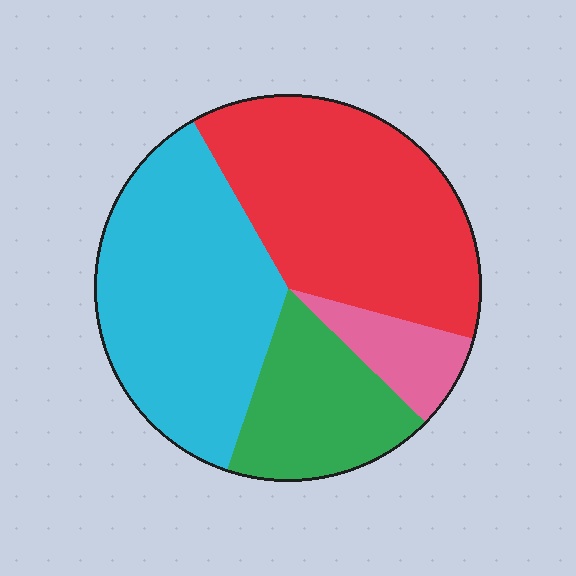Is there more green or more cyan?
Cyan.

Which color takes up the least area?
Pink, at roughly 10%.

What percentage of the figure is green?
Green covers roughly 20% of the figure.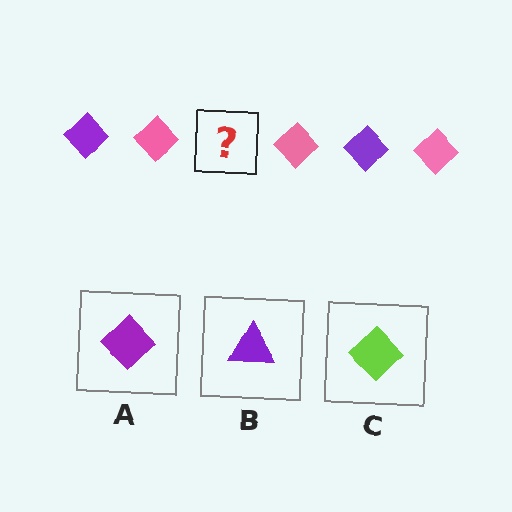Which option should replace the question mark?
Option A.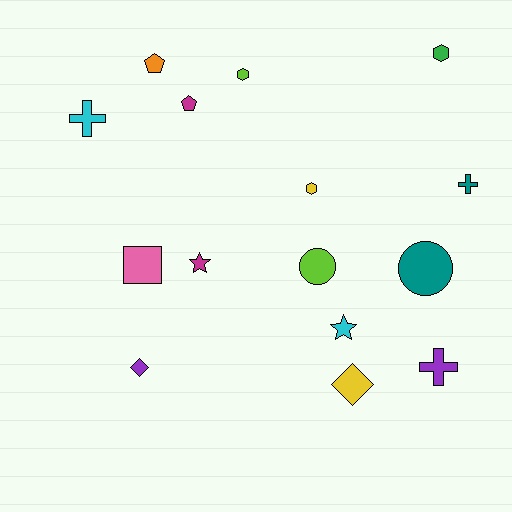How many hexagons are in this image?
There are 3 hexagons.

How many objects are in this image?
There are 15 objects.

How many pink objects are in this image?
There is 1 pink object.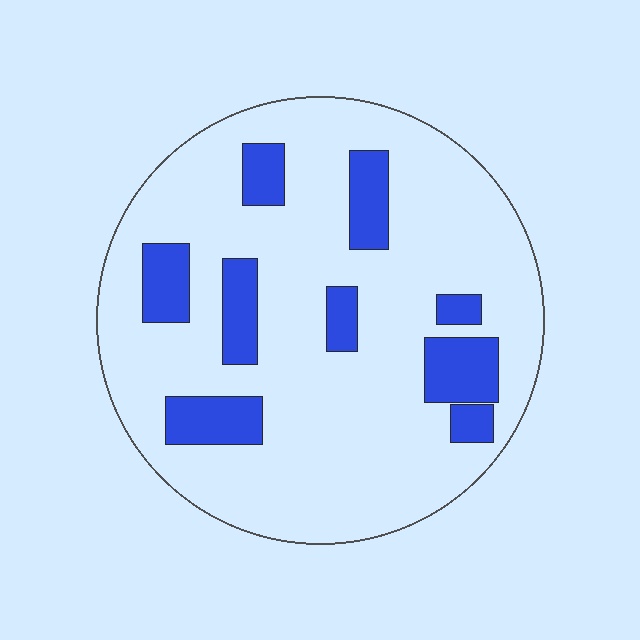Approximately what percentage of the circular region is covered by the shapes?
Approximately 20%.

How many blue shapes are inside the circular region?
9.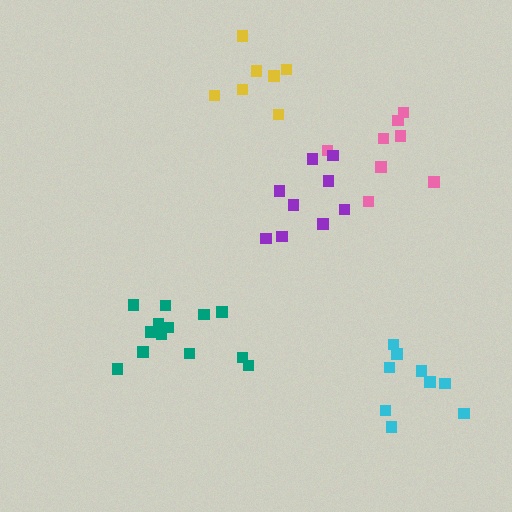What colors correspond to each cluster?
The clusters are colored: teal, cyan, pink, purple, yellow.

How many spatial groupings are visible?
There are 5 spatial groupings.